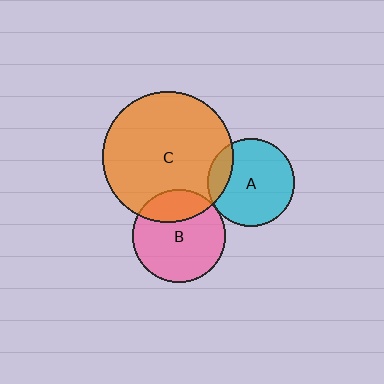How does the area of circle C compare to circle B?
Approximately 2.0 times.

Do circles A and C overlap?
Yes.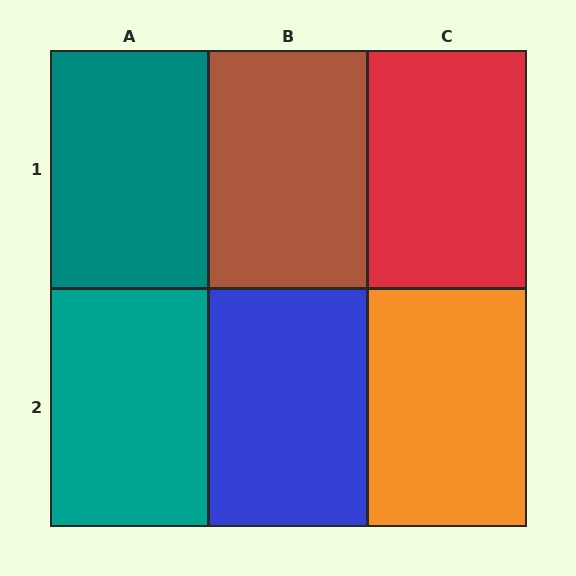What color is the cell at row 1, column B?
Brown.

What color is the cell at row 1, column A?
Teal.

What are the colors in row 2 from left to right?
Teal, blue, orange.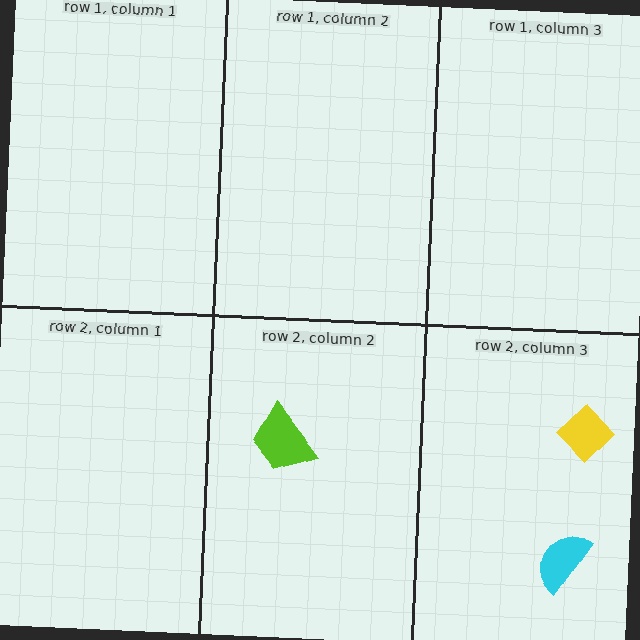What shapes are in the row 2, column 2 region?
The lime trapezoid.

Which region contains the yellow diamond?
The row 2, column 3 region.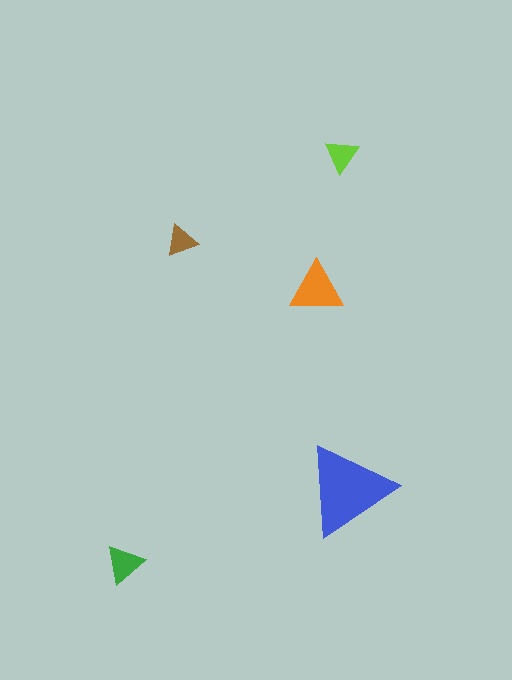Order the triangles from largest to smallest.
the blue one, the orange one, the green one, the lime one, the brown one.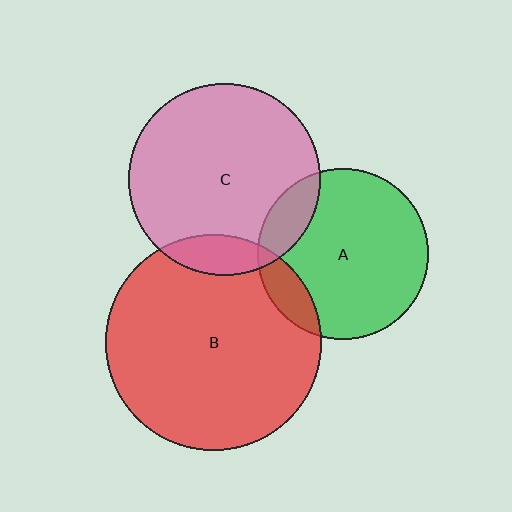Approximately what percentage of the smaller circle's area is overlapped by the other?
Approximately 10%.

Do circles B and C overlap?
Yes.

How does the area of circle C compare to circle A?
Approximately 1.3 times.